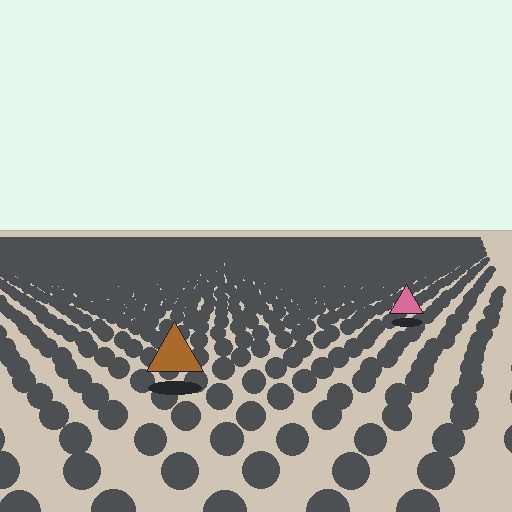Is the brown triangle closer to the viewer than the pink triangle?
Yes. The brown triangle is closer — you can tell from the texture gradient: the ground texture is coarser near it.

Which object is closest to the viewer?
The brown triangle is closest. The texture marks near it are larger and more spread out.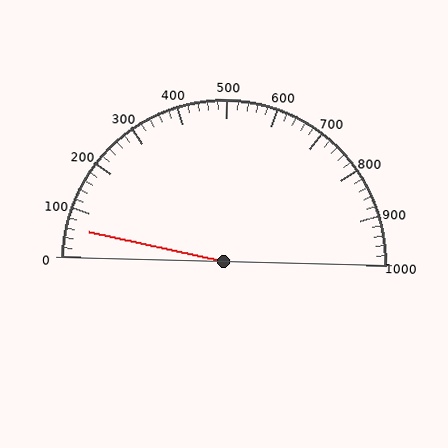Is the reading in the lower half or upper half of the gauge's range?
The reading is in the lower half of the range (0 to 1000).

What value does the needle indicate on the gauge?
The needle indicates approximately 60.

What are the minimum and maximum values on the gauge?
The gauge ranges from 0 to 1000.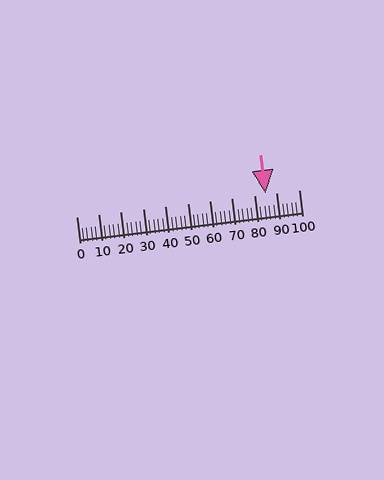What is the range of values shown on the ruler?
The ruler shows values from 0 to 100.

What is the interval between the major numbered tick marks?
The major tick marks are spaced 10 units apart.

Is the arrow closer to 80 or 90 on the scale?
The arrow is closer to 90.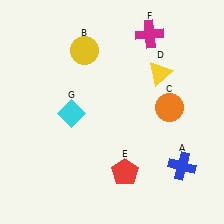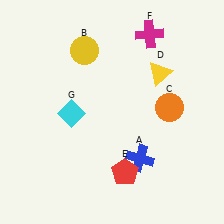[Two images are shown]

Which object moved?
The blue cross (A) moved left.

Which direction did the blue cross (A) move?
The blue cross (A) moved left.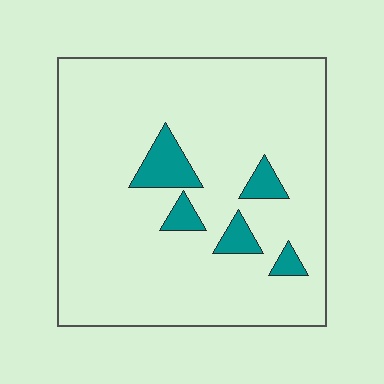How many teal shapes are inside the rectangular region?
5.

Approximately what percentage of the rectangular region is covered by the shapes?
Approximately 10%.